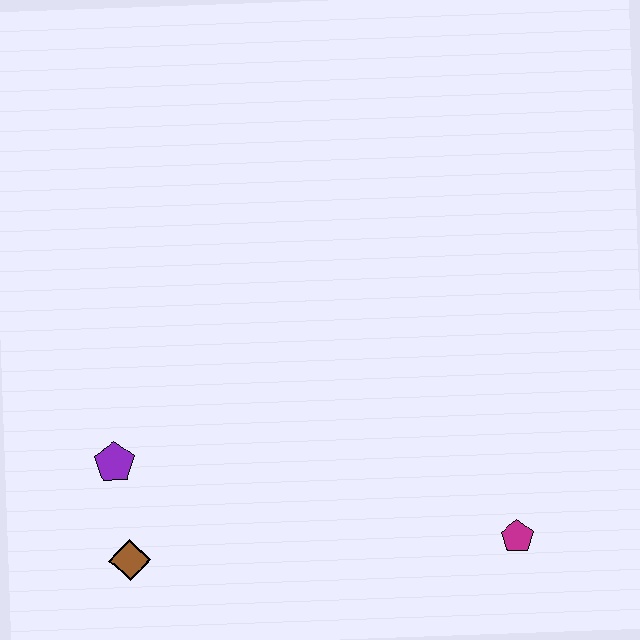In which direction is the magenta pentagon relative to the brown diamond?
The magenta pentagon is to the right of the brown diamond.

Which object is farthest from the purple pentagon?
The magenta pentagon is farthest from the purple pentagon.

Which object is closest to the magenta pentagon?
The brown diamond is closest to the magenta pentagon.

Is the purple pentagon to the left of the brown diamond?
Yes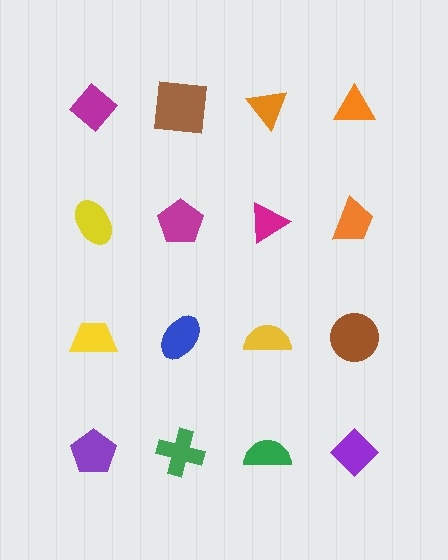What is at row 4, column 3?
A green semicircle.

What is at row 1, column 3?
An orange triangle.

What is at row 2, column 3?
A magenta triangle.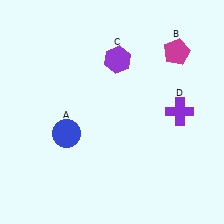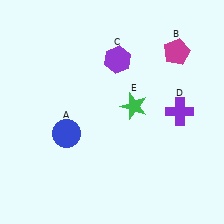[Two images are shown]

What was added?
A green star (E) was added in Image 2.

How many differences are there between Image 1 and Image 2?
There is 1 difference between the two images.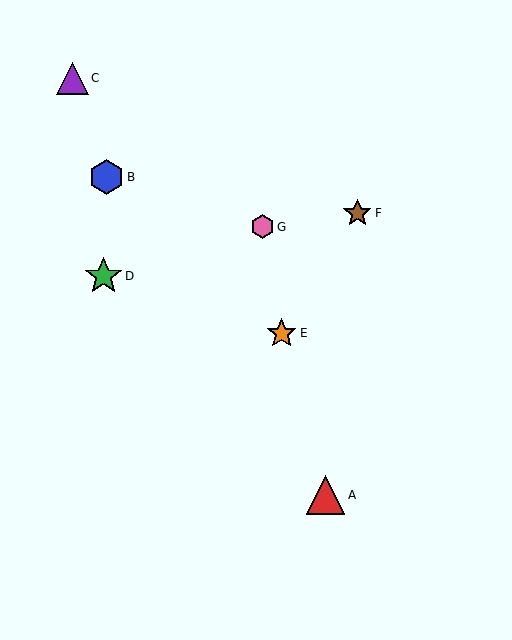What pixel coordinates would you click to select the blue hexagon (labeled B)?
Click at (106, 177) to select the blue hexagon B.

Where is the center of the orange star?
The center of the orange star is at (282, 333).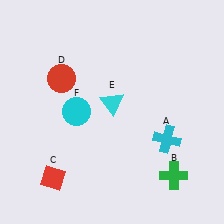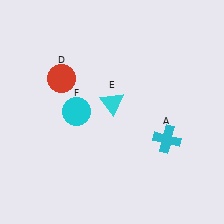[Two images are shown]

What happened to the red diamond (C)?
The red diamond (C) was removed in Image 2. It was in the bottom-left area of Image 1.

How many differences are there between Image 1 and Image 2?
There are 2 differences between the two images.